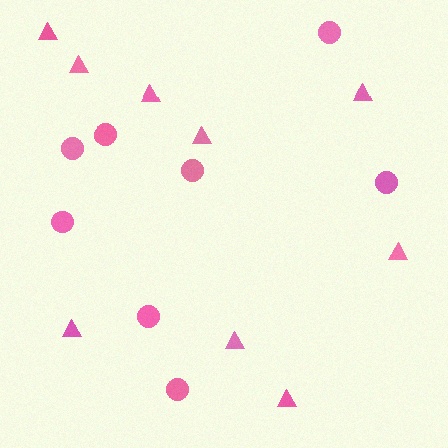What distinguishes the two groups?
There are 2 groups: one group of circles (8) and one group of triangles (9).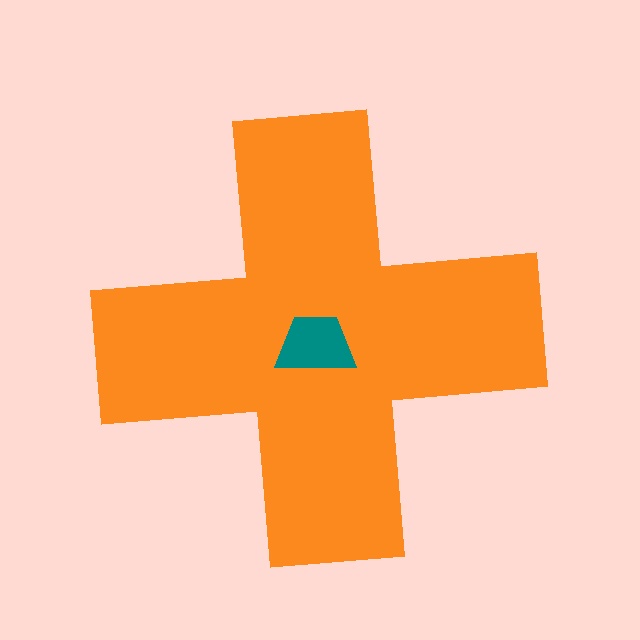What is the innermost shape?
The teal trapezoid.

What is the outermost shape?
The orange cross.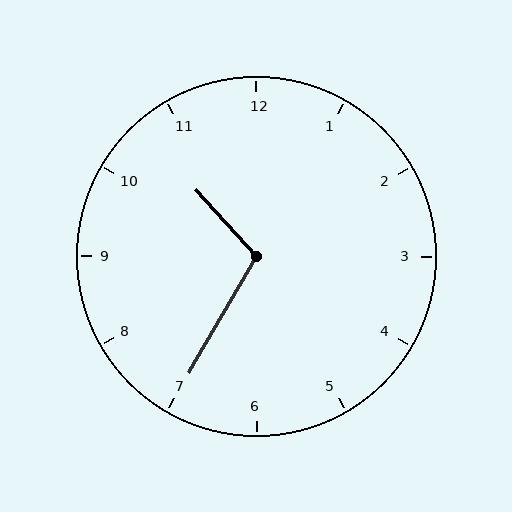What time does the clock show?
10:35.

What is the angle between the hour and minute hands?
Approximately 108 degrees.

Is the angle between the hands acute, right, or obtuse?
It is obtuse.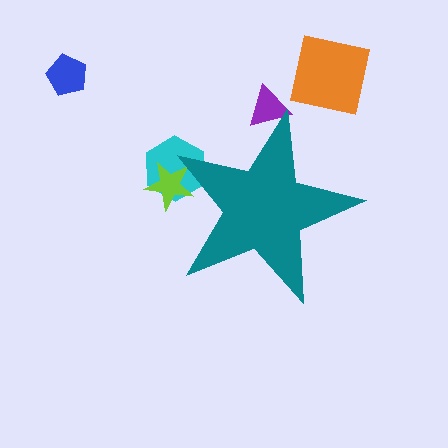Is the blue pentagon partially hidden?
No, the blue pentagon is fully visible.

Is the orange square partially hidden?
No, the orange square is fully visible.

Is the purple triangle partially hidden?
Yes, the purple triangle is partially hidden behind the teal star.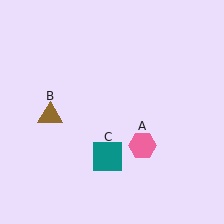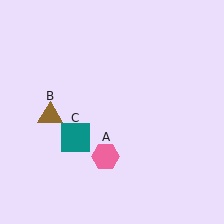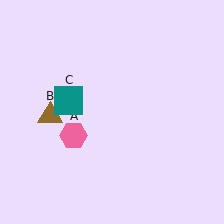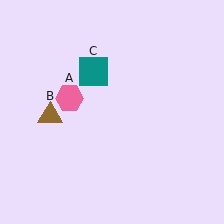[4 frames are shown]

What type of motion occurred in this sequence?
The pink hexagon (object A), teal square (object C) rotated clockwise around the center of the scene.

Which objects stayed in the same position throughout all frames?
Brown triangle (object B) remained stationary.